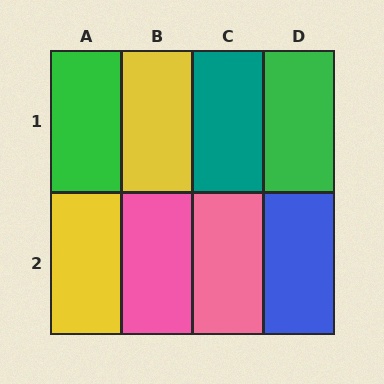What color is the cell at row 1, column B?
Yellow.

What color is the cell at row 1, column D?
Green.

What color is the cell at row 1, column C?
Teal.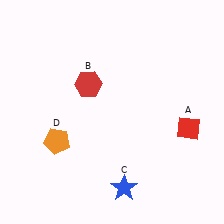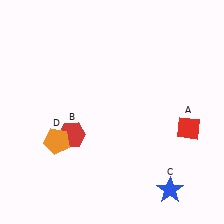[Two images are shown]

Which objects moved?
The objects that moved are: the red hexagon (B), the blue star (C).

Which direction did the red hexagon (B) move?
The red hexagon (B) moved down.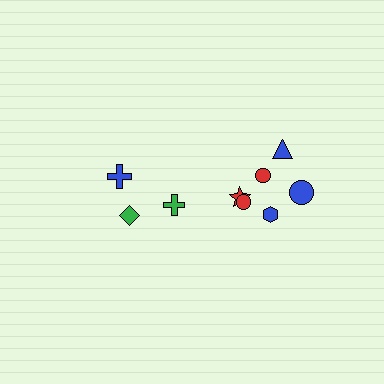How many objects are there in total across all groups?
There are 9 objects.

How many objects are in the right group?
There are 6 objects.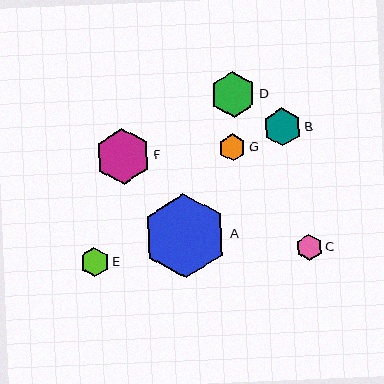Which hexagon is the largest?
Hexagon A is the largest with a size of approximately 85 pixels.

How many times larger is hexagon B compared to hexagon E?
Hexagon B is approximately 1.3 times the size of hexagon E.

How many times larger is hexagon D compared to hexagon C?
Hexagon D is approximately 1.8 times the size of hexagon C.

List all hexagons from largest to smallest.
From largest to smallest: A, F, D, B, E, G, C.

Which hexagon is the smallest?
Hexagon C is the smallest with a size of approximately 26 pixels.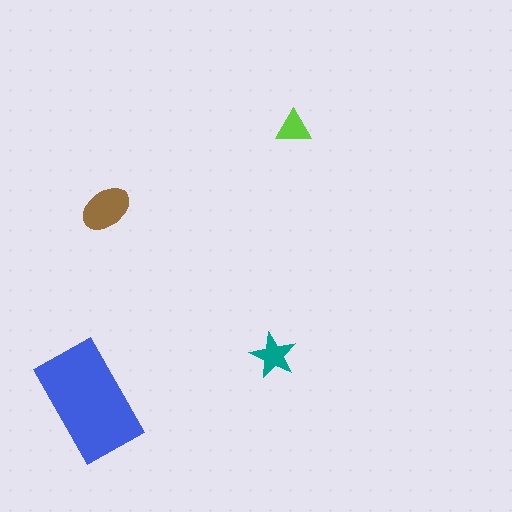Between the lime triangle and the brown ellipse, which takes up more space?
The brown ellipse.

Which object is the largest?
The blue rectangle.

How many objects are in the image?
There are 4 objects in the image.